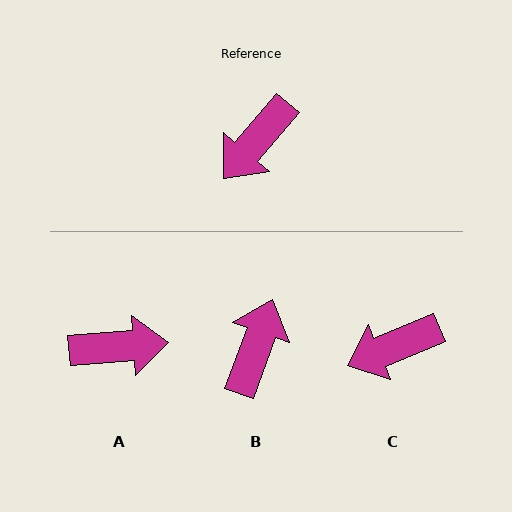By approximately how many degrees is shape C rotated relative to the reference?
Approximately 27 degrees clockwise.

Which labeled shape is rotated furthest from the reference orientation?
B, about 160 degrees away.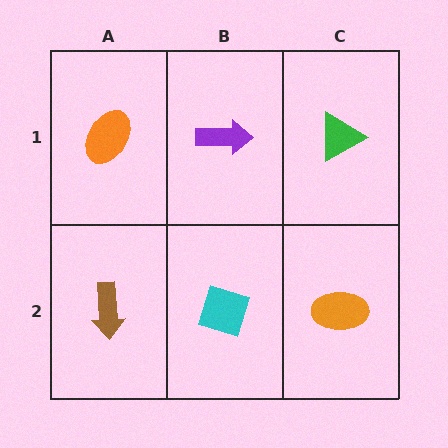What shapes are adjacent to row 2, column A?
An orange ellipse (row 1, column A), a cyan diamond (row 2, column B).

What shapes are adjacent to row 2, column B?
A purple arrow (row 1, column B), a brown arrow (row 2, column A), an orange ellipse (row 2, column C).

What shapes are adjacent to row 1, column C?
An orange ellipse (row 2, column C), a purple arrow (row 1, column B).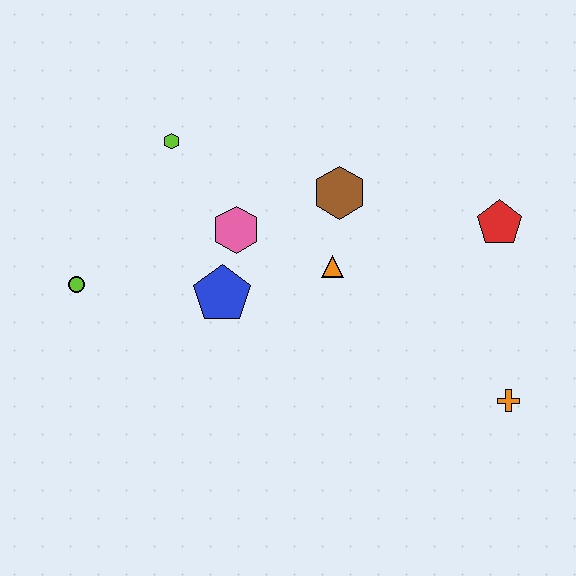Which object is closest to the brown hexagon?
The orange triangle is closest to the brown hexagon.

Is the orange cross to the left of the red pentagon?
No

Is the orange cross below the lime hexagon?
Yes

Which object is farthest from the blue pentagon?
The orange cross is farthest from the blue pentagon.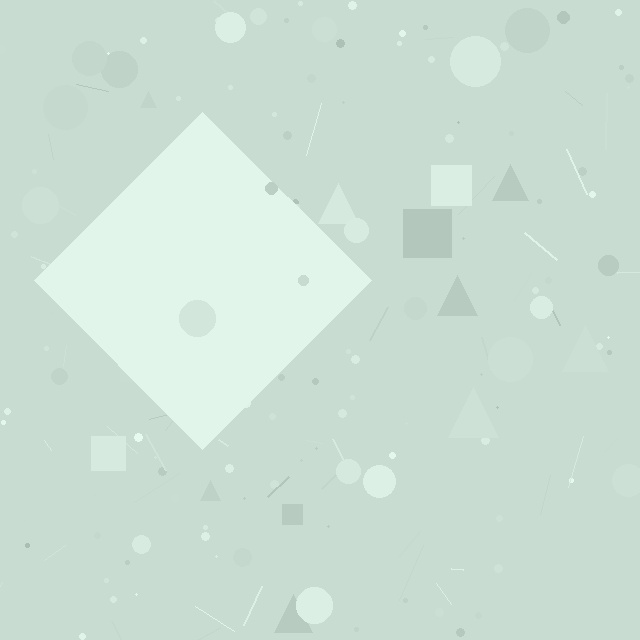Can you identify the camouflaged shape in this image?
The camouflaged shape is a diamond.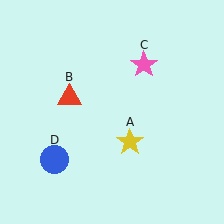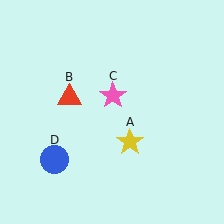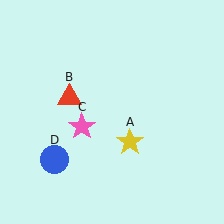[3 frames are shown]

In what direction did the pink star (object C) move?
The pink star (object C) moved down and to the left.